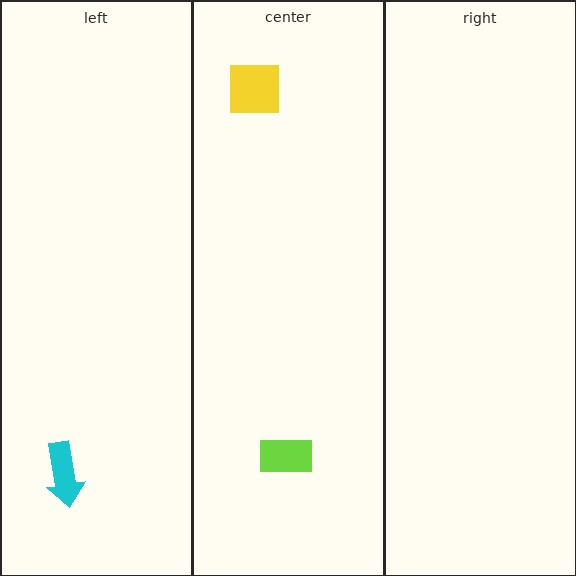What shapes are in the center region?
The yellow square, the lime rectangle.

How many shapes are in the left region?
1.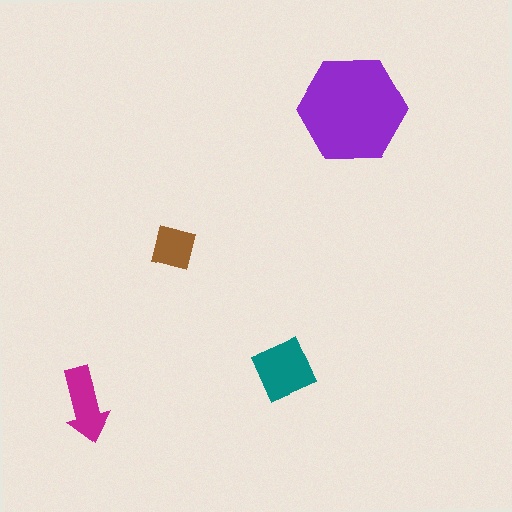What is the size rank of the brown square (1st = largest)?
4th.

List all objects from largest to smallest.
The purple hexagon, the teal diamond, the magenta arrow, the brown square.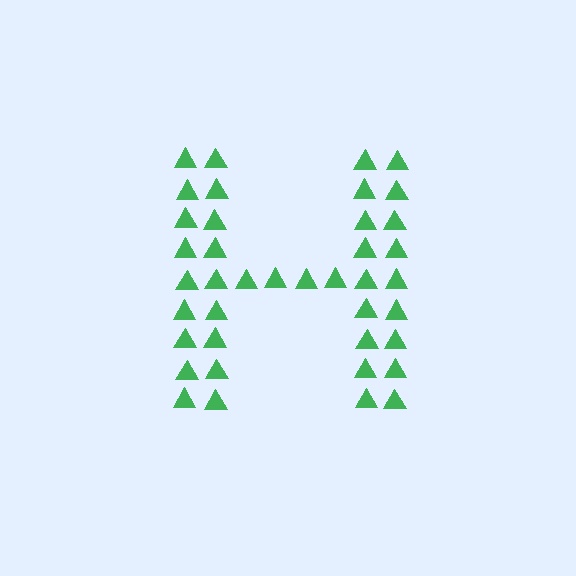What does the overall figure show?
The overall figure shows the letter H.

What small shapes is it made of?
It is made of small triangles.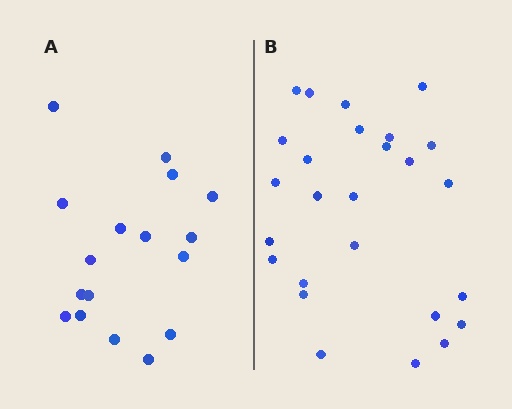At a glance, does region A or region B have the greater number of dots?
Region B (the right region) has more dots.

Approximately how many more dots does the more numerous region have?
Region B has roughly 8 or so more dots than region A.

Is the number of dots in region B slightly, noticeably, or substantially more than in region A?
Region B has substantially more. The ratio is roughly 1.5 to 1.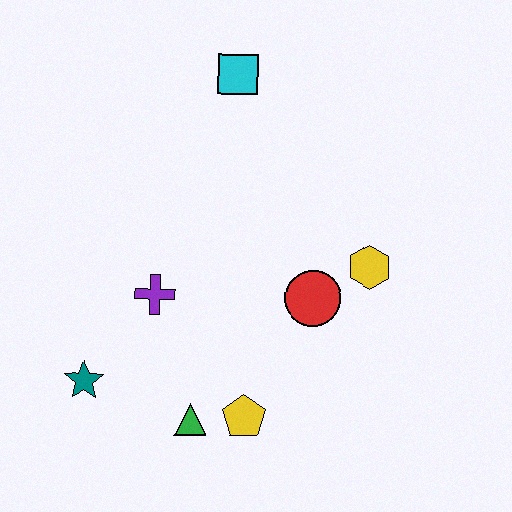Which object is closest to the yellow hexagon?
The red circle is closest to the yellow hexagon.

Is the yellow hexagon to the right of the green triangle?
Yes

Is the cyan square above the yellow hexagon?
Yes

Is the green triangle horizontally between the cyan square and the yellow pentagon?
No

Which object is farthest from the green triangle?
The cyan square is farthest from the green triangle.